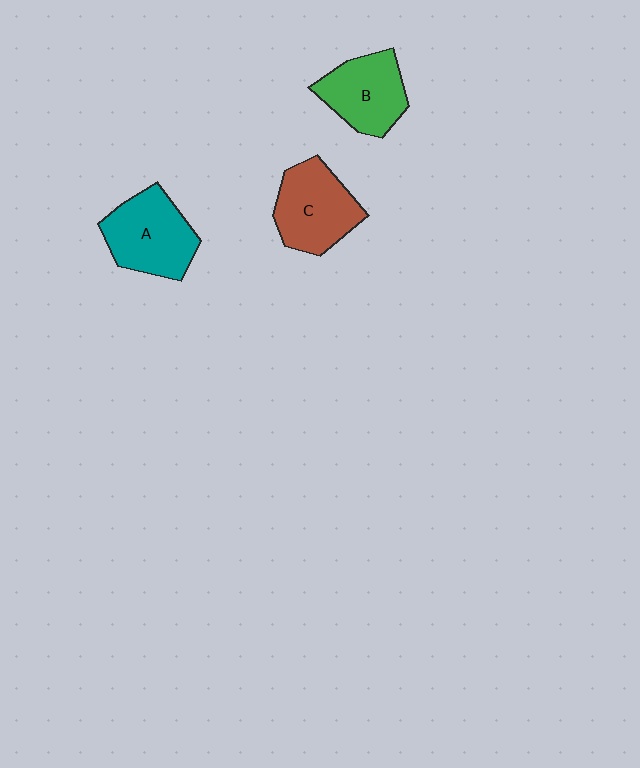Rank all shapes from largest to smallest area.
From largest to smallest: A (teal), C (brown), B (green).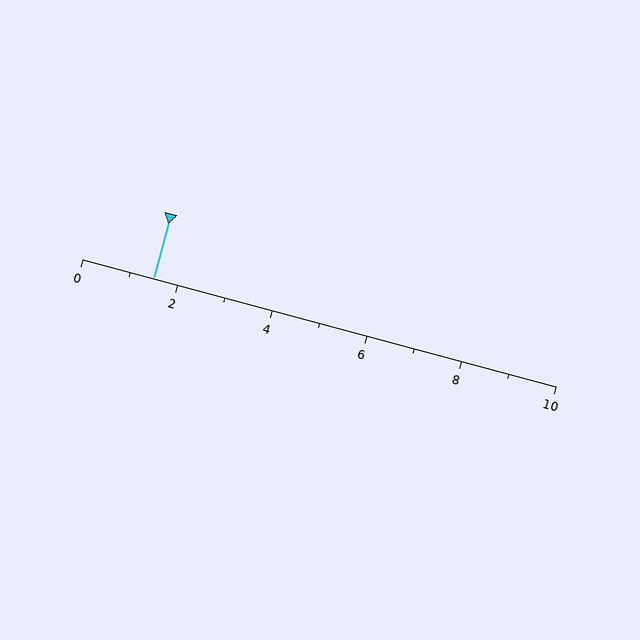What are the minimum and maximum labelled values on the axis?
The axis runs from 0 to 10.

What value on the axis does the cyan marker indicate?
The marker indicates approximately 1.5.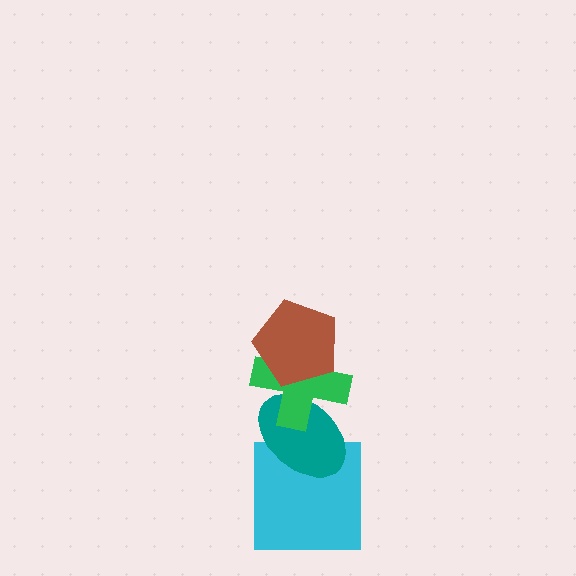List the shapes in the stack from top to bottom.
From top to bottom: the brown pentagon, the green cross, the teal ellipse, the cyan square.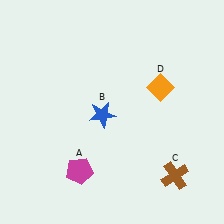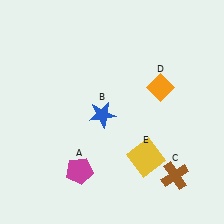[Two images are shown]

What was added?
A yellow square (E) was added in Image 2.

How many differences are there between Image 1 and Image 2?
There is 1 difference between the two images.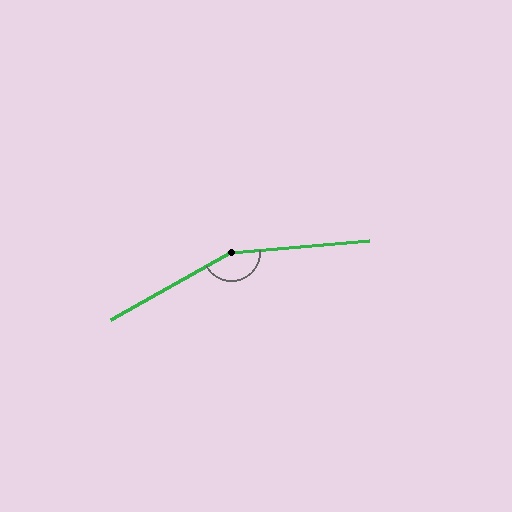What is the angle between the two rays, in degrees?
Approximately 156 degrees.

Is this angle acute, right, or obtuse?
It is obtuse.